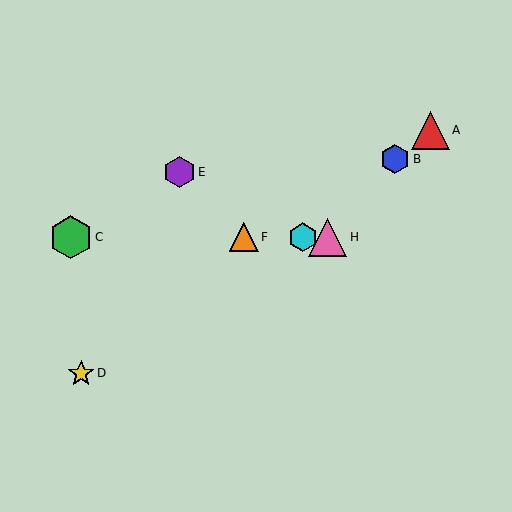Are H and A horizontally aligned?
No, H is at y≈237 and A is at y≈130.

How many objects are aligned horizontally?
4 objects (C, F, G, H) are aligned horizontally.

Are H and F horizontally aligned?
Yes, both are at y≈237.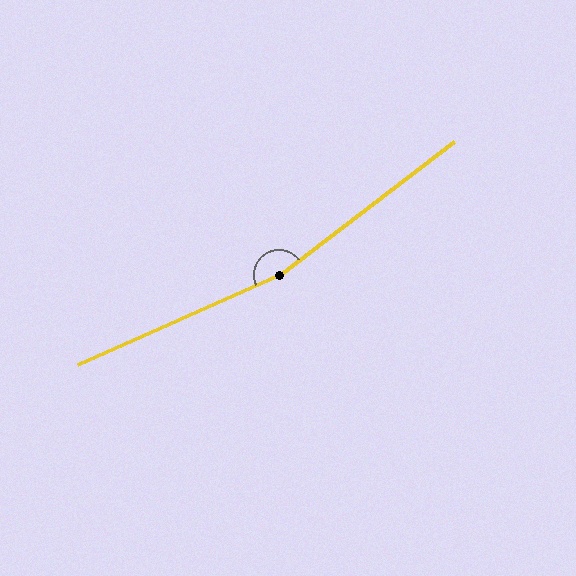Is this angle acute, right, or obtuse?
It is obtuse.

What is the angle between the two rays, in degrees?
Approximately 167 degrees.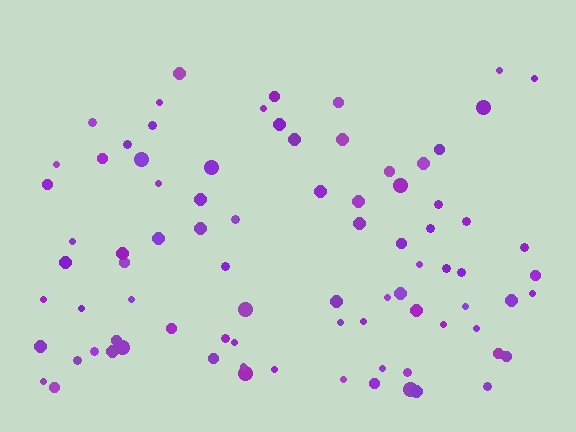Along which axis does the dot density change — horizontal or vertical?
Vertical.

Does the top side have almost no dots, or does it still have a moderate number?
Still a moderate number, just noticeably fewer than the bottom.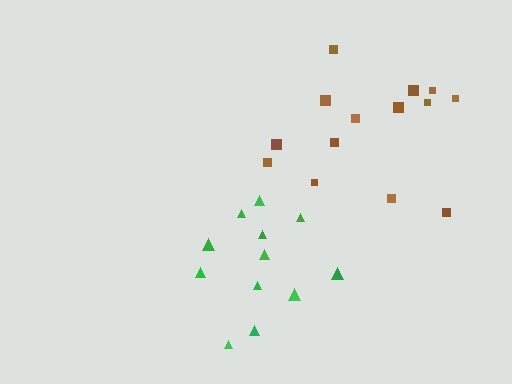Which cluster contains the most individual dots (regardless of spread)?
Brown (14).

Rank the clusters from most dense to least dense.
green, brown.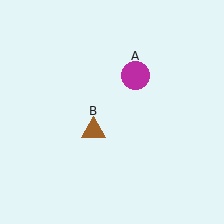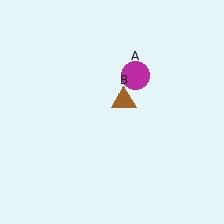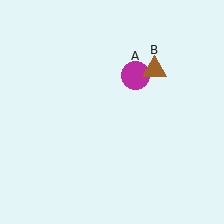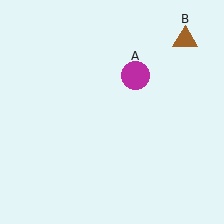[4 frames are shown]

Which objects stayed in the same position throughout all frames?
Magenta circle (object A) remained stationary.